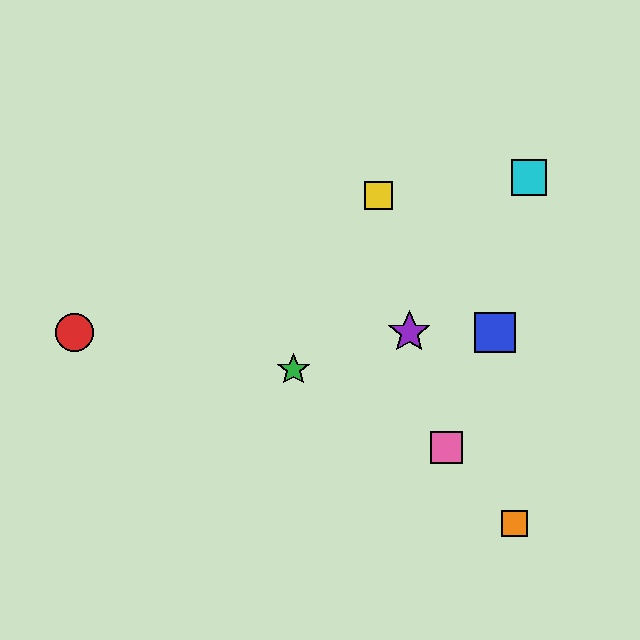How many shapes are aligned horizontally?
3 shapes (the red circle, the blue square, the purple star) are aligned horizontally.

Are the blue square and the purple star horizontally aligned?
Yes, both are at y≈333.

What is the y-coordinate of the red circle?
The red circle is at y≈333.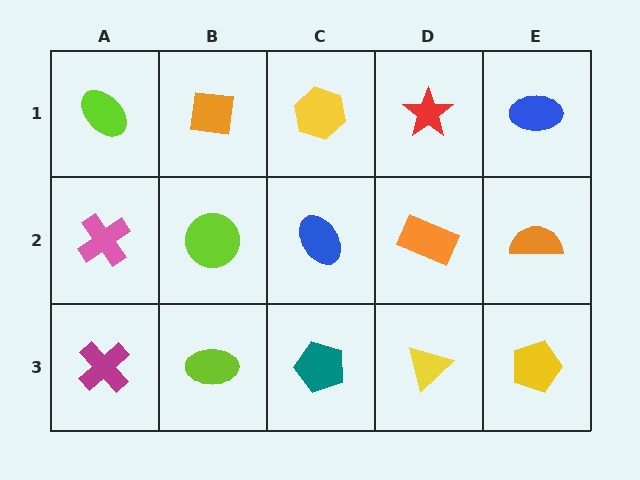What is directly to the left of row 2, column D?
A blue ellipse.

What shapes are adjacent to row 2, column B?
An orange square (row 1, column B), a lime ellipse (row 3, column B), a pink cross (row 2, column A), a blue ellipse (row 2, column C).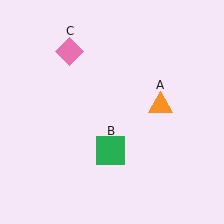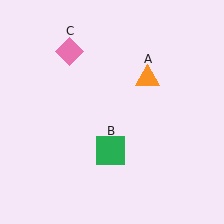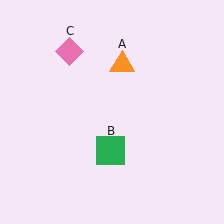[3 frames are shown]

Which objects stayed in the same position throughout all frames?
Green square (object B) and pink diamond (object C) remained stationary.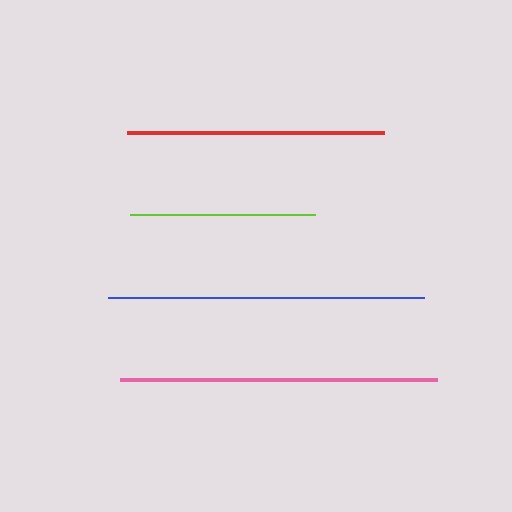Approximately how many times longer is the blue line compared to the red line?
The blue line is approximately 1.2 times the length of the red line.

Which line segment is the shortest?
The lime line is the shortest at approximately 184 pixels.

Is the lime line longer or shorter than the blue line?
The blue line is longer than the lime line.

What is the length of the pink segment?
The pink segment is approximately 317 pixels long.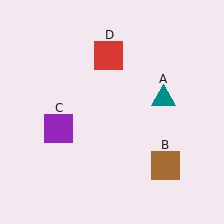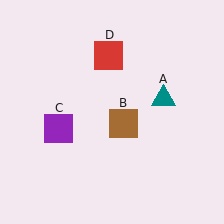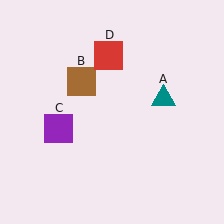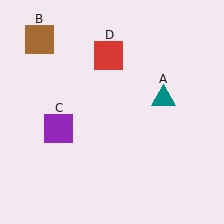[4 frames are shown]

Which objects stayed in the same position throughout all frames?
Teal triangle (object A) and purple square (object C) and red square (object D) remained stationary.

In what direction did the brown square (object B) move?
The brown square (object B) moved up and to the left.